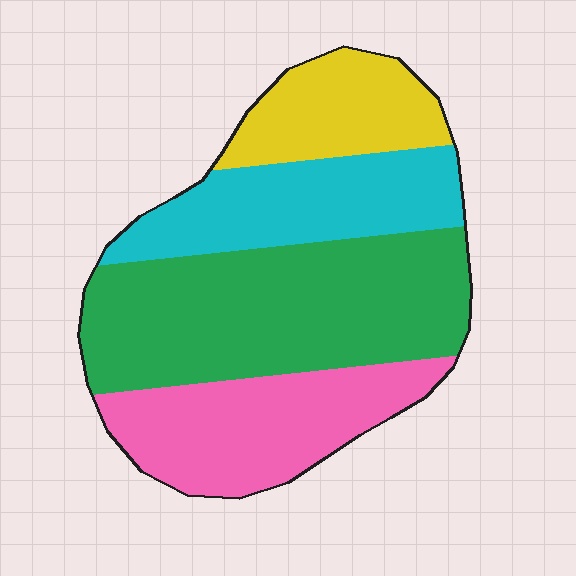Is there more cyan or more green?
Green.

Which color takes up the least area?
Yellow, at roughly 15%.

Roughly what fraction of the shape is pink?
Pink takes up less than a quarter of the shape.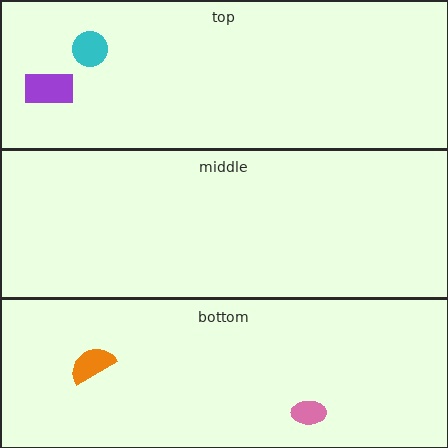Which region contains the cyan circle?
The top region.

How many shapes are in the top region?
2.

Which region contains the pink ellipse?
The bottom region.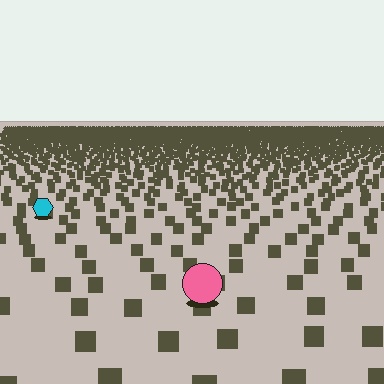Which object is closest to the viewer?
The pink circle is closest. The texture marks near it are larger and more spread out.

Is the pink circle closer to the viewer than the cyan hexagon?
Yes. The pink circle is closer — you can tell from the texture gradient: the ground texture is coarser near it.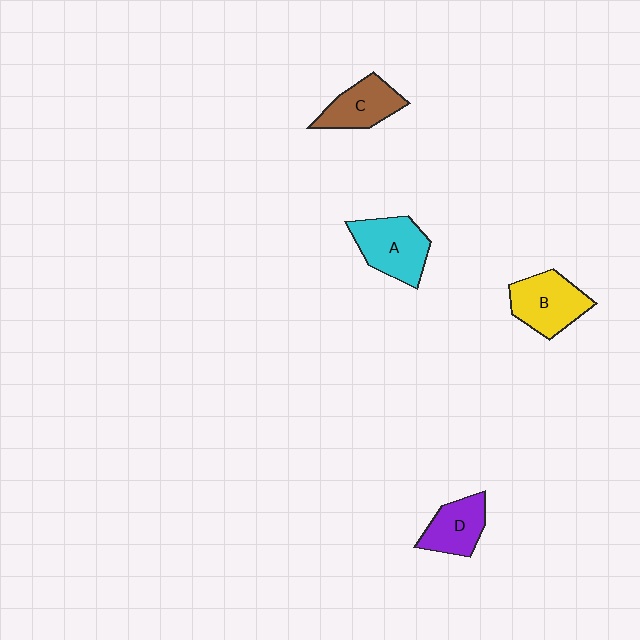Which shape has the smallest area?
Shape D (purple).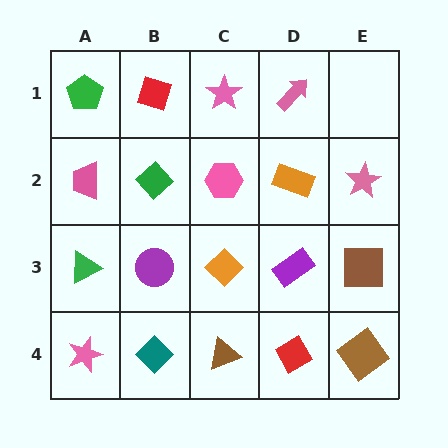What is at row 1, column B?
A red diamond.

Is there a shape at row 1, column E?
No, that cell is empty.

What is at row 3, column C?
An orange diamond.